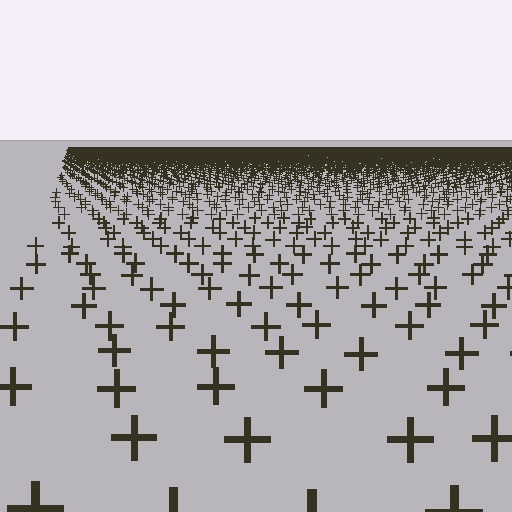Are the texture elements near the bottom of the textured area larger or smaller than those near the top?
Larger. Near the bottom, elements are closer to the viewer and appear at a bigger on-screen size.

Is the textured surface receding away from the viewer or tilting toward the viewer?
The surface is receding away from the viewer. Texture elements get smaller and denser toward the top.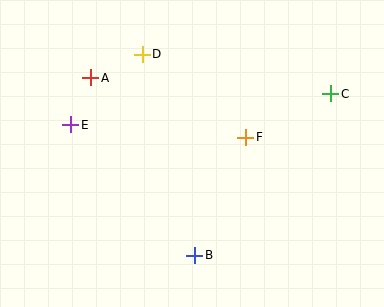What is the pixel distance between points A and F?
The distance between A and F is 166 pixels.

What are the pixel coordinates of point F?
Point F is at (246, 137).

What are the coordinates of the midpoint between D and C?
The midpoint between D and C is at (237, 74).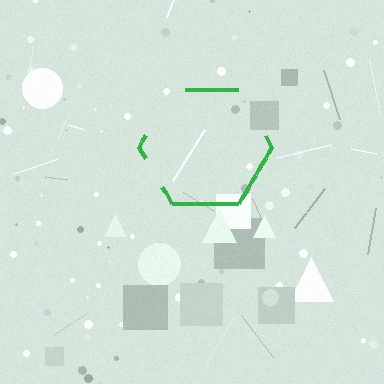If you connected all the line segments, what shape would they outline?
They would outline a hexagon.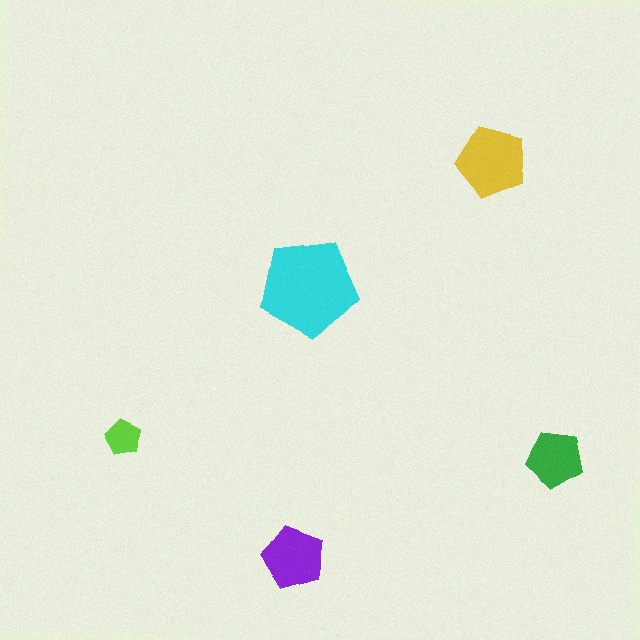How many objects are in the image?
There are 5 objects in the image.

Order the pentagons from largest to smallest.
the cyan one, the yellow one, the purple one, the green one, the lime one.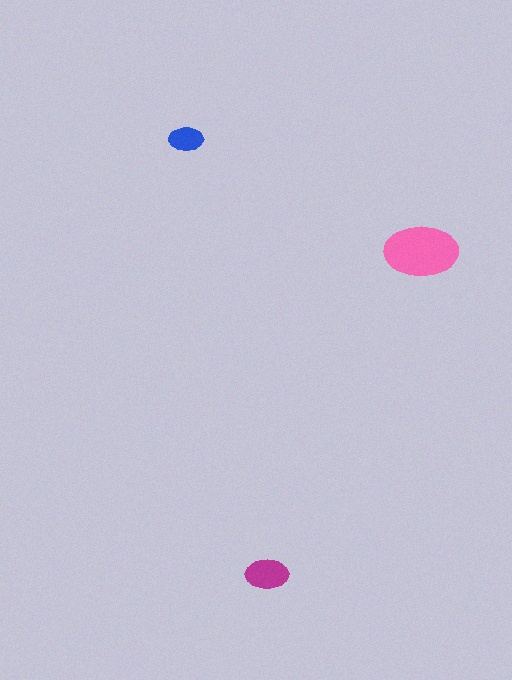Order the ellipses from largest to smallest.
the pink one, the magenta one, the blue one.